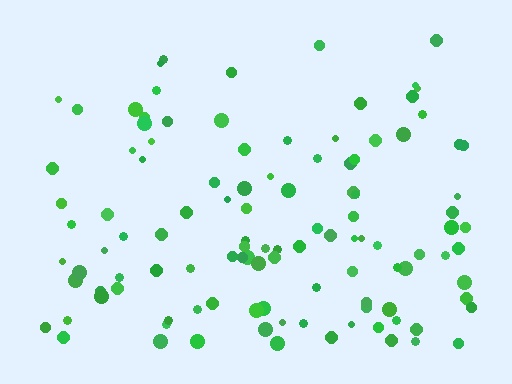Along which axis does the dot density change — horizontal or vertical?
Vertical.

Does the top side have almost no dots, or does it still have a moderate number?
Still a moderate number, just noticeably fewer than the bottom.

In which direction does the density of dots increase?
From top to bottom, with the bottom side densest.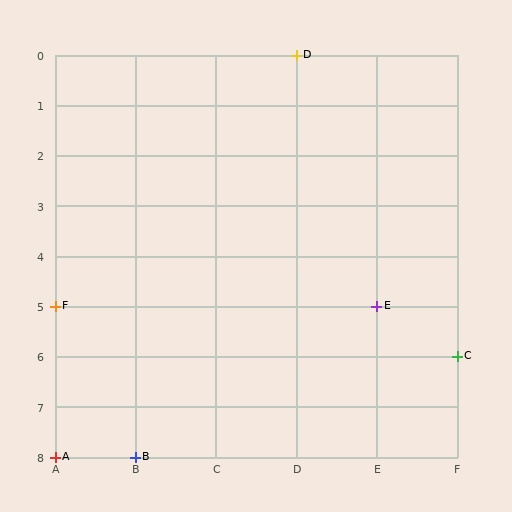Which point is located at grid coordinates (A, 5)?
Point F is at (A, 5).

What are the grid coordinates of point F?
Point F is at grid coordinates (A, 5).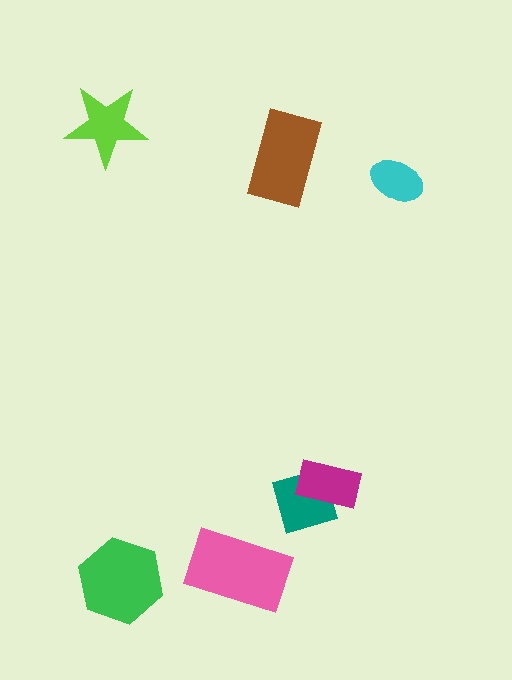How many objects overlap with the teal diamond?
1 object overlaps with the teal diamond.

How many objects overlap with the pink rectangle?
0 objects overlap with the pink rectangle.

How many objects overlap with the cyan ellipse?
0 objects overlap with the cyan ellipse.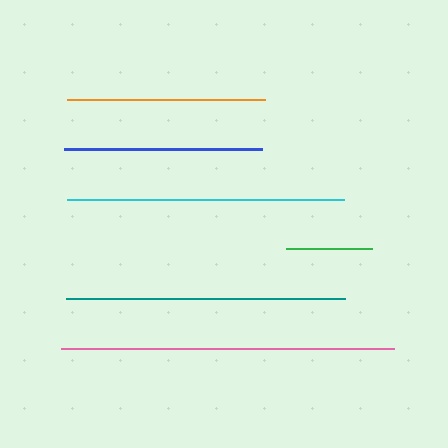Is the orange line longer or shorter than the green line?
The orange line is longer than the green line.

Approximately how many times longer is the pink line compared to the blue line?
The pink line is approximately 1.7 times the length of the blue line.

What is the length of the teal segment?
The teal segment is approximately 278 pixels long.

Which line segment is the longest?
The pink line is the longest at approximately 333 pixels.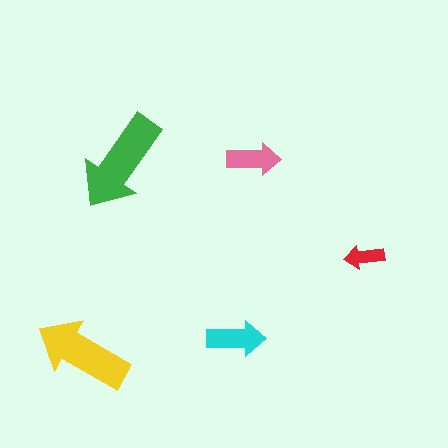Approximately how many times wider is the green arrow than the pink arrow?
About 2 times wider.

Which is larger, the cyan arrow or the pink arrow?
The cyan one.